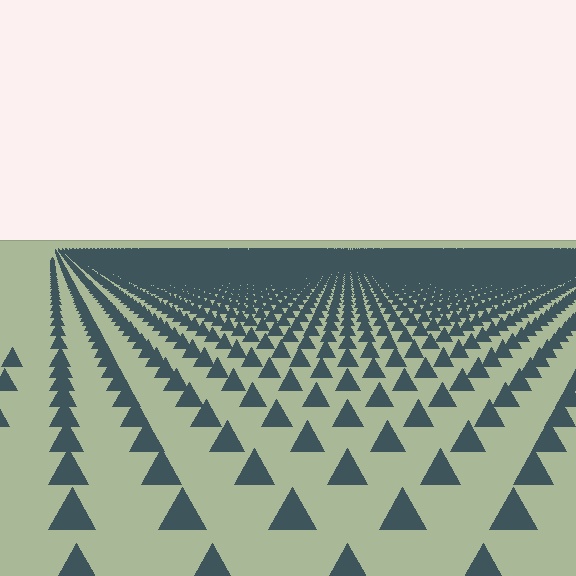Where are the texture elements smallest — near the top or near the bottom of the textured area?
Near the top.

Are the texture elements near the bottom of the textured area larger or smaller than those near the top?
Larger. Near the bottom, elements are closer to the viewer and appear at a bigger on-screen size.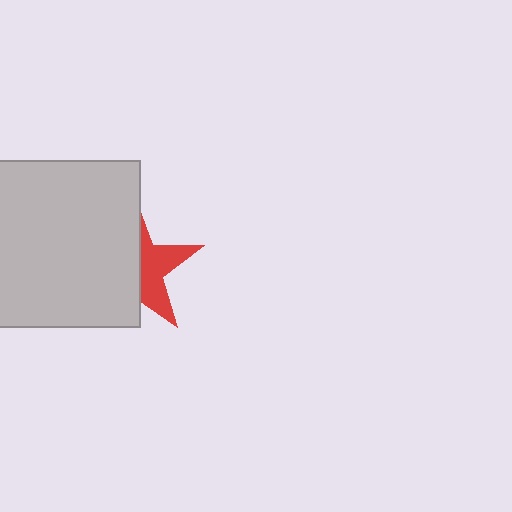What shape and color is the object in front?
The object in front is a light gray square.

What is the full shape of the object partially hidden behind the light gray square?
The partially hidden object is a red star.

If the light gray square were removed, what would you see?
You would see the complete red star.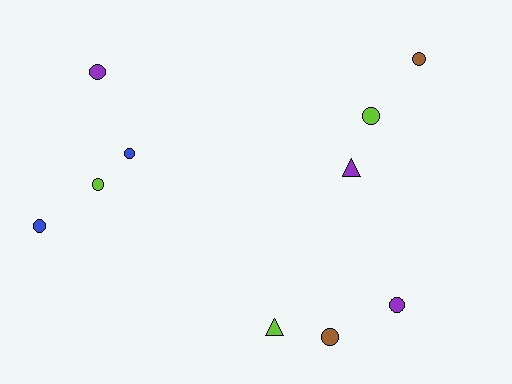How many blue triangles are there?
There are no blue triangles.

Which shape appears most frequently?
Circle, with 8 objects.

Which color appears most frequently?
Purple, with 3 objects.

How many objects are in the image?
There are 10 objects.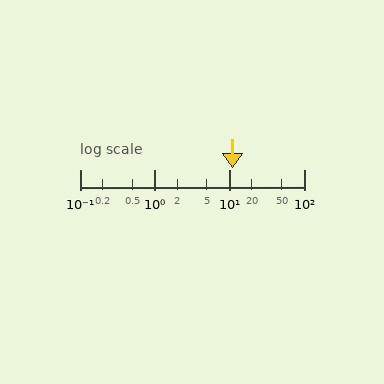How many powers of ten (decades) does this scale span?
The scale spans 3 decades, from 0.1 to 100.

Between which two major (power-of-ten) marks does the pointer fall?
The pointer is between 10 and 100.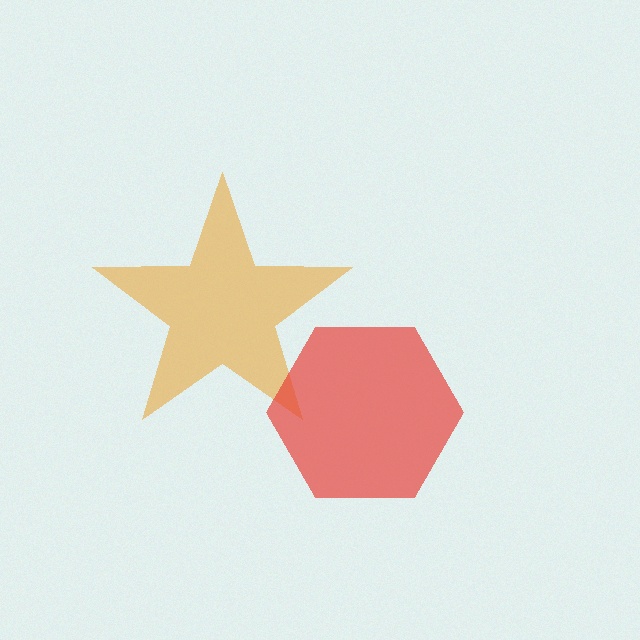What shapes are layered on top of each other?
The layered shapes are: an orange star, a red hexagon.